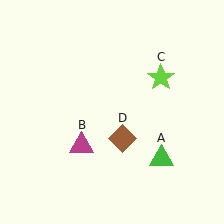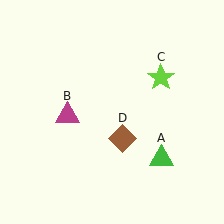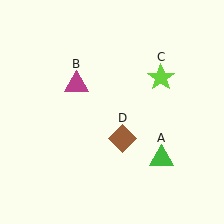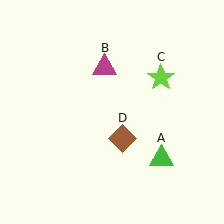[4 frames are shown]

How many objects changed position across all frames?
1 object changed position: magenta triangle (object B).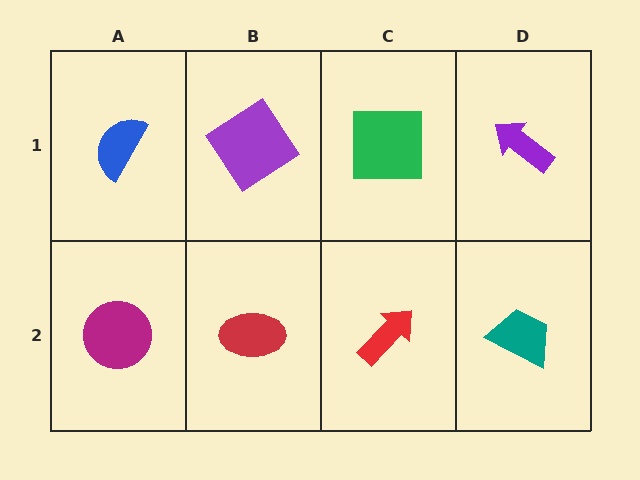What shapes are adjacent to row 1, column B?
A red ellipse (row 2, column B), a blue semicircle (row 1, column A), a green square (row 1, column C).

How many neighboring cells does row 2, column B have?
3.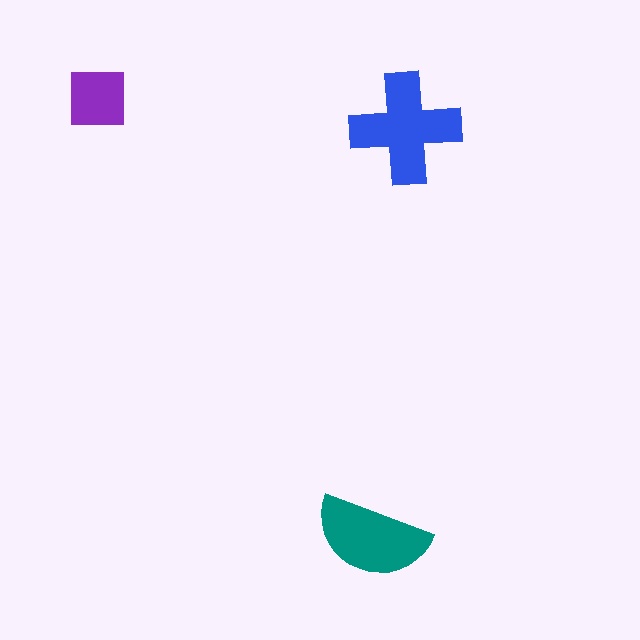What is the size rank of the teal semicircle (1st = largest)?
2nd.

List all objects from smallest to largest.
The purple square, the teal semicircle, the blue cross.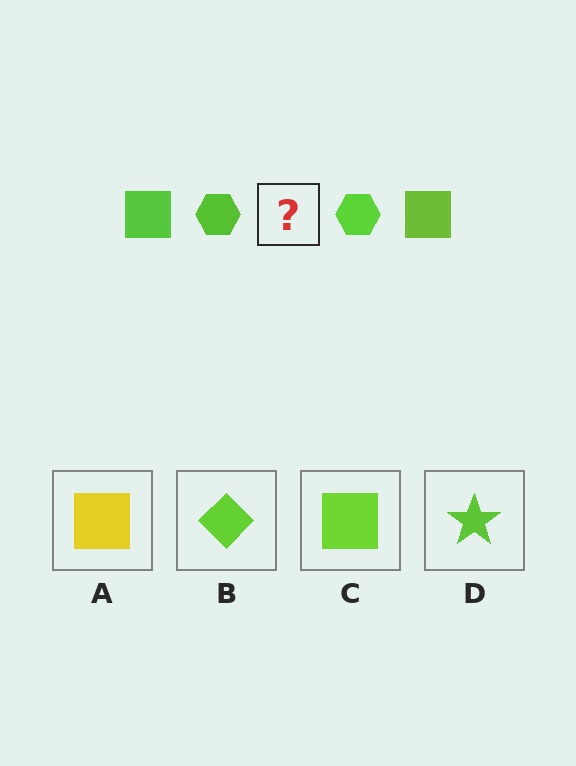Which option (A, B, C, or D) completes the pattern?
C.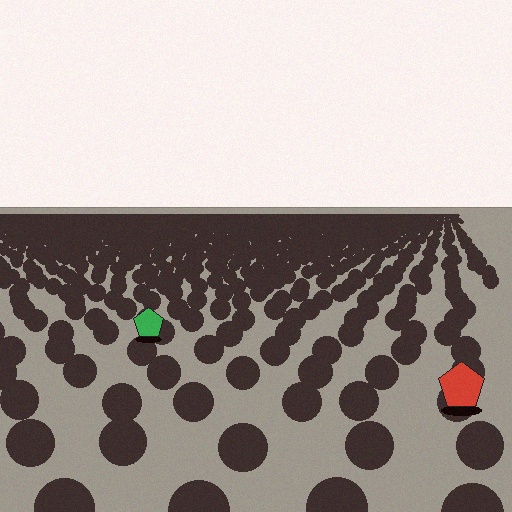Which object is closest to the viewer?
The red pentagon is closest. The texture marks near it are larger and more spread out.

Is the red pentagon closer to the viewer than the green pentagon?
Yes. The red pentagon is closer — you can tell from the texture gradient: the ground texture is coarser near it.